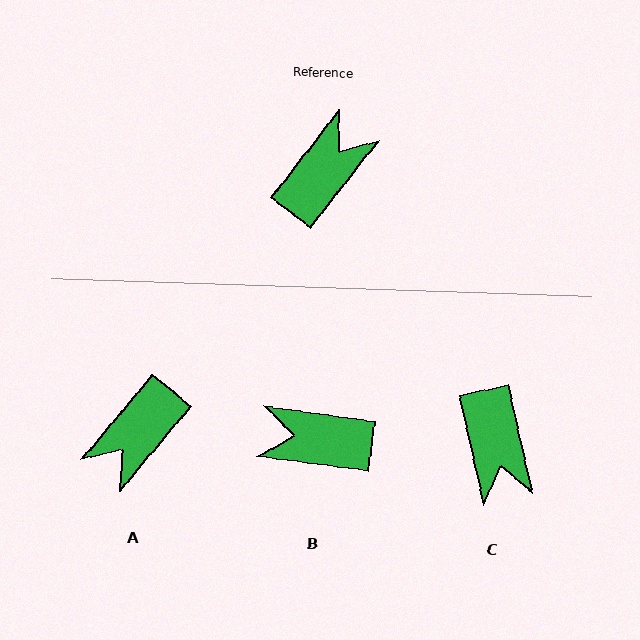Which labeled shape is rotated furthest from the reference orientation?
A, about 178 degrees away.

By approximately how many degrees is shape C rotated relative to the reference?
Approximately 130 degrees clockwise.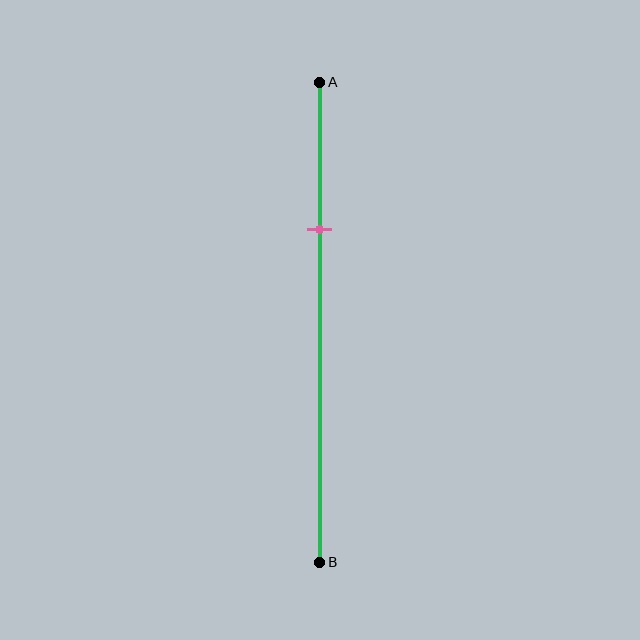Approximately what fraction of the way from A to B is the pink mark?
The pink mark is approximately 30% of the way from A to B.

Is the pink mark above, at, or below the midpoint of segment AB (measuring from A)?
The pink mark is above the midpoint of segment AB.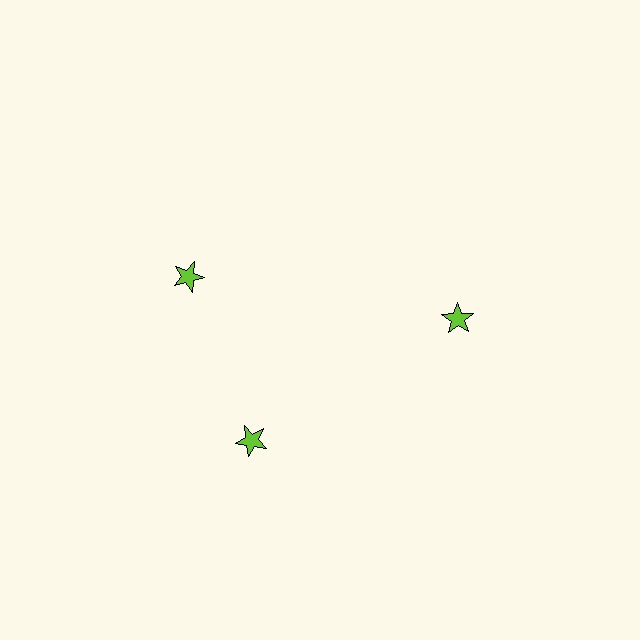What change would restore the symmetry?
The symmetry would be restored by rotating it back into even spacing with its neighbors so that all 3 stars sit at equal angles and equal distance from the center.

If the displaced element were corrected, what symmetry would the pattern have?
It would have 3-fold rotational symmetry — the pattern would map onto itself every 120 degrees.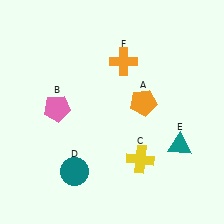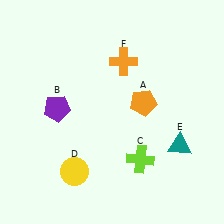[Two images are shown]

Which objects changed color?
B changed from pink to purple. C changed from yellow to lime. D changed from teal to yellow.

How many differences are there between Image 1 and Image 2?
There are 3 differences between the two images.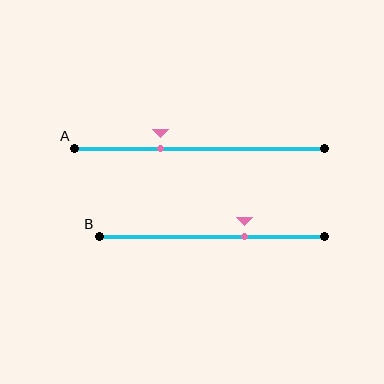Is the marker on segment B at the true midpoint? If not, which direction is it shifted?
No, the marker on segment B is shifted to the right by about 15% of the segment length.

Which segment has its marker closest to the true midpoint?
Segment B has its marker closest to the true midpoint.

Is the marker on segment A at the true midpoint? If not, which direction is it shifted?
No, the marker on segment A is shifted to the left by about 16% of the segment length.